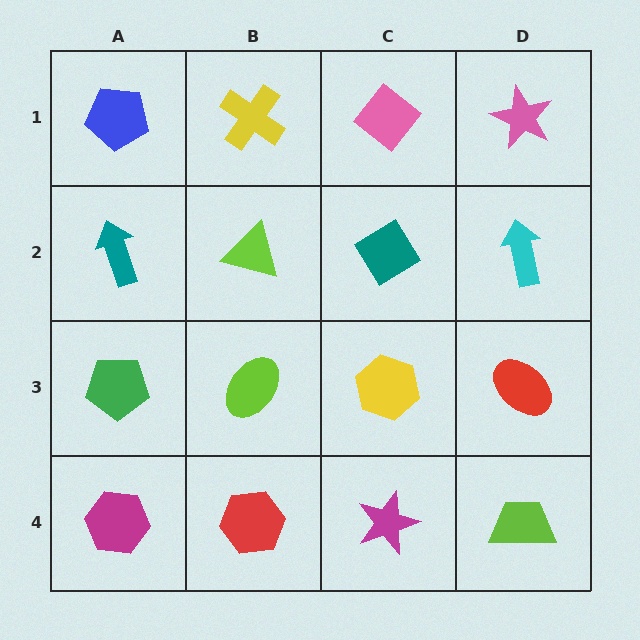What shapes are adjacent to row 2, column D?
A pink star (row 1, column D), a red ellipse (row 3, column D), a teal diamond (row 2, column C).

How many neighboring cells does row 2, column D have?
3.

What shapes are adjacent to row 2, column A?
A blue pentagon (row 1, column A), a green pentagon (row 3, column A), a lime triangle (row 2, column B).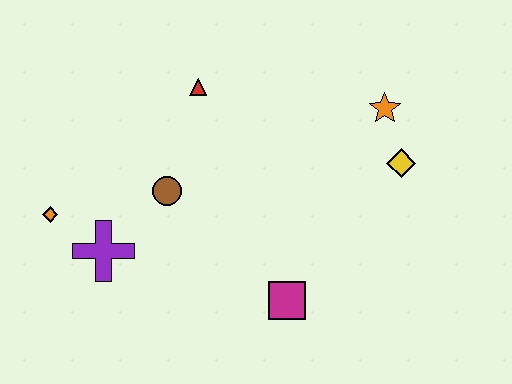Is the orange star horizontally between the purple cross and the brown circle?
No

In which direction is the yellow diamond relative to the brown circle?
The yellow diamond is to the right of the brown circle.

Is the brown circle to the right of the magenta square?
No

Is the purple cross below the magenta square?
No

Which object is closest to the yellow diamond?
The orange star is closest to the yellow diamond.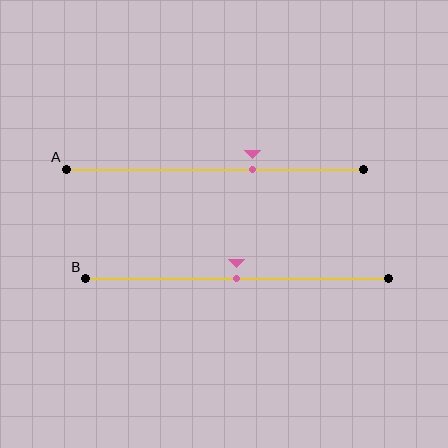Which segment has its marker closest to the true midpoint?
Segment B has its marker closest to the true midpoint.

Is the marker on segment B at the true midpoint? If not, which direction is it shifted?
Yes, the marker on segment B is at the true midpoint.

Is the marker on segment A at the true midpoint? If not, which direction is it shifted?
No, the marker on segment A is shifted to the right by about 13% of the segment length.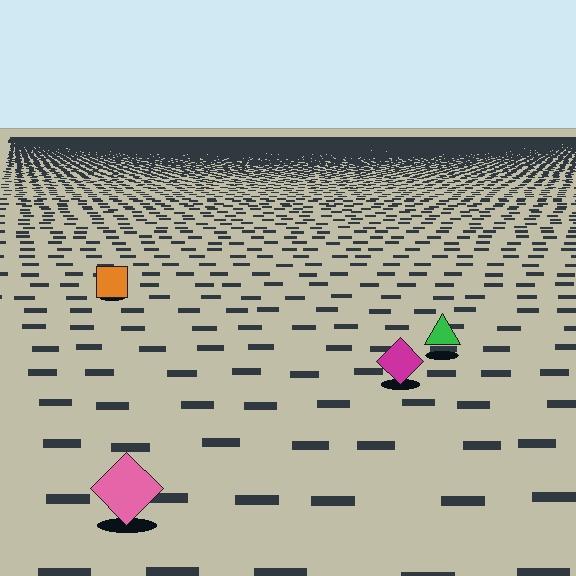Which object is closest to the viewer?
The pink diamond is closest. The texture marks near it are larger and more spread out.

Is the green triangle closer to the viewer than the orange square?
Yes. The green triangle is closer — you can tell from the texture gradient: the ground texture is coarser near it.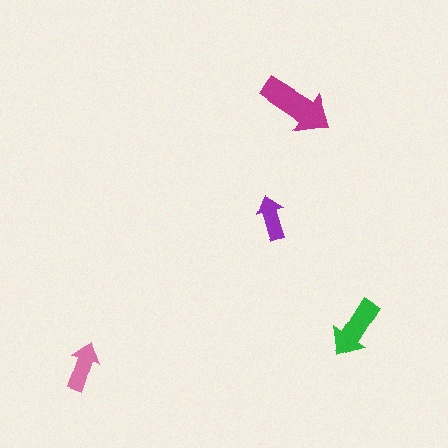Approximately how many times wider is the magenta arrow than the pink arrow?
About 1.5 times wider.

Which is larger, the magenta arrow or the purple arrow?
The magenta one.